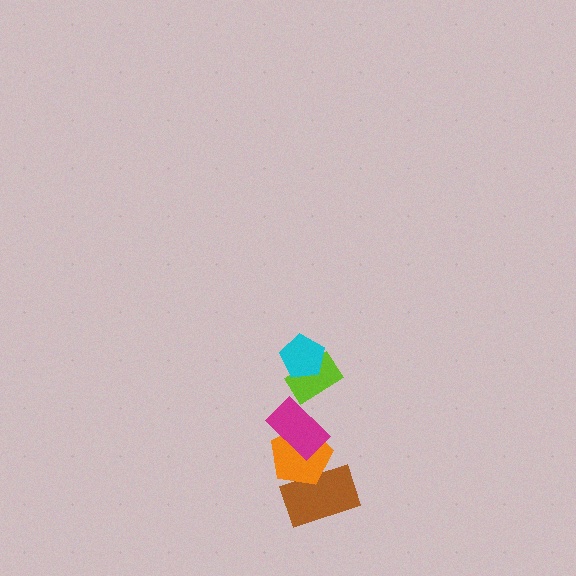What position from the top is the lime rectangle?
The lime rectangle is 2nd from the top.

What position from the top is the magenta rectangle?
The magenta rectangle is 3rd from the top.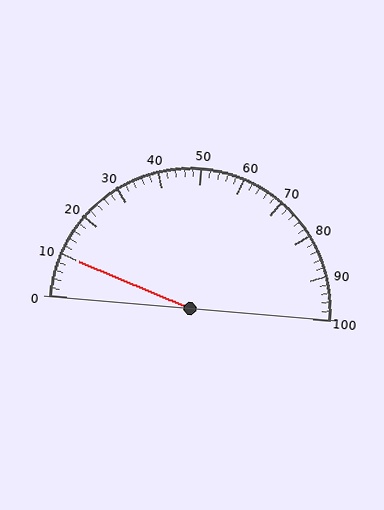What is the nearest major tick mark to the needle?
The nearest major tick mark is 10.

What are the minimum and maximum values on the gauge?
The gauge ranges from 0 to 100.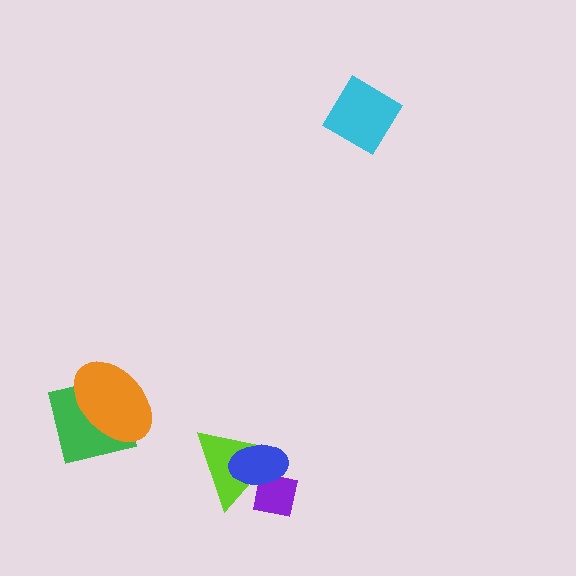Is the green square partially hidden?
Yes, it is partially covered by another shape.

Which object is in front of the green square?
The orange ellipse is in front of the green square.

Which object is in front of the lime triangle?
The blue ellipse is in front of the lime triangle.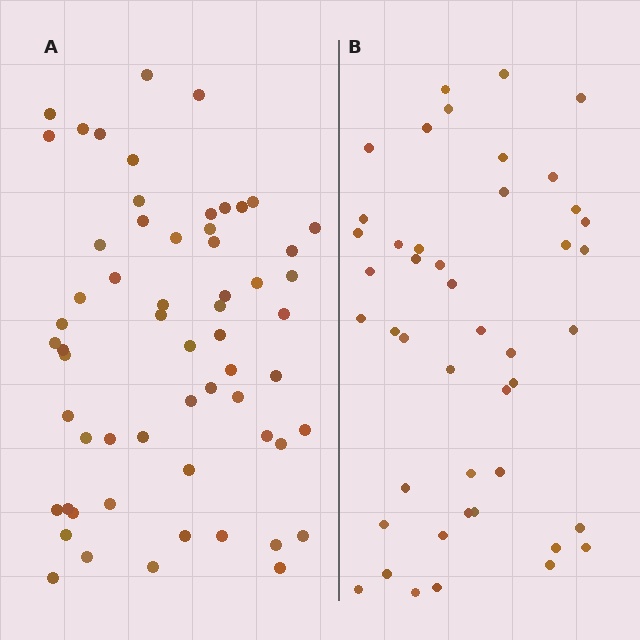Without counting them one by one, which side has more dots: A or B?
Region A (the left region) has more dots.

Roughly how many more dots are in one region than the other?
Region A has approximately 15 more dots than region B.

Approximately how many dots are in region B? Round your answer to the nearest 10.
About 40 dots. (The exact count is 45, which rounds to 40.)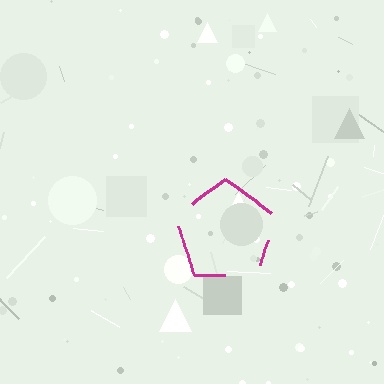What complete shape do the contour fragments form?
The contour fragments form a pentagon.